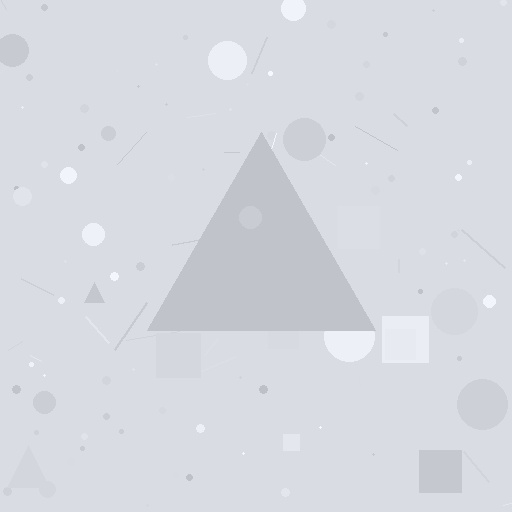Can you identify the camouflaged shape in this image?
The camouflaged shape is a triangle.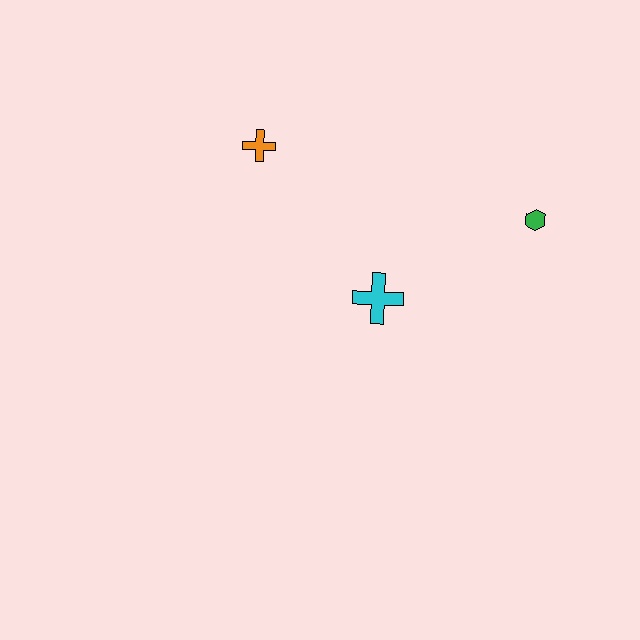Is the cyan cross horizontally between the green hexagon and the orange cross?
Yes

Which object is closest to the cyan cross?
The green hexagon is closest to the cyan cross.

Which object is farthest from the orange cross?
The green hexagon is farthest from the orange cross.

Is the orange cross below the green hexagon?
No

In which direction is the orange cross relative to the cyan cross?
The orange cross is above the cyan cross.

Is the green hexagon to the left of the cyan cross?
No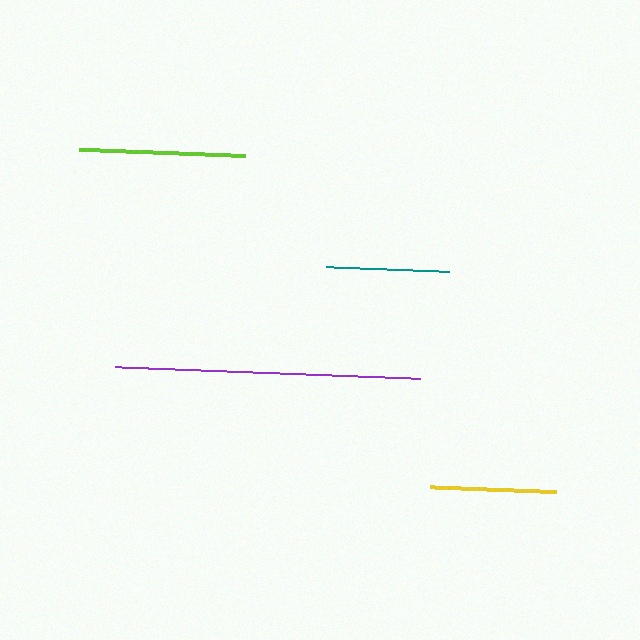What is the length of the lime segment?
The lime segment is approximately 166 pixels long.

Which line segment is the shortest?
The teal line is the shortest at approximately 123 pixels.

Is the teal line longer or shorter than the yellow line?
The yellow line is longer than the teal line.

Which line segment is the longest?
The purple line is the longest at approximately 305 pixels.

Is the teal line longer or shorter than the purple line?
The purple line is longer than the teal line.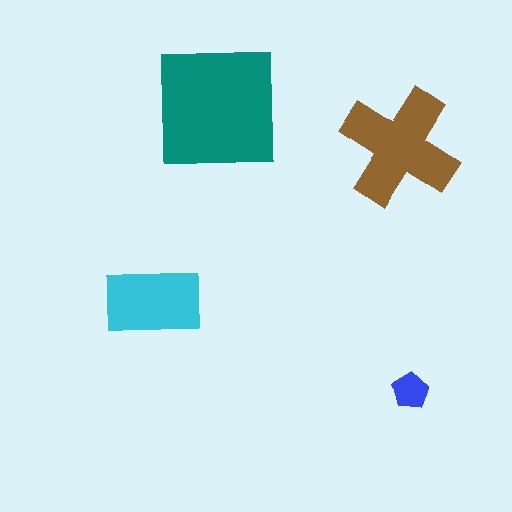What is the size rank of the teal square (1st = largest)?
1st.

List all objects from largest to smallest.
The teal square, the brown cross, the cyan rectangle, the blue pentagon.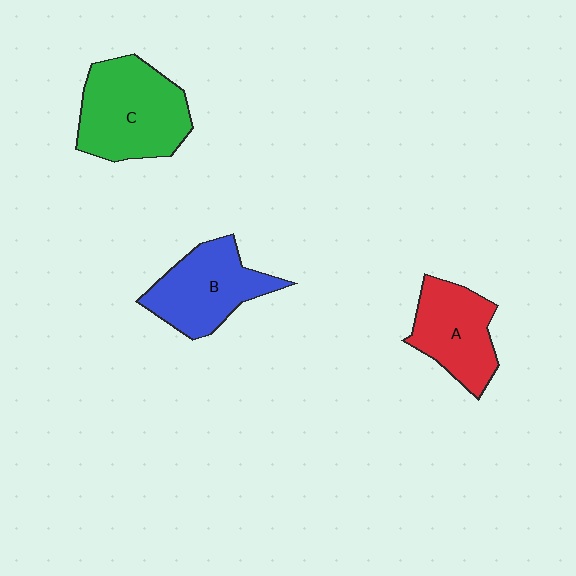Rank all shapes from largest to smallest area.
From largest to smallest: C (green), B (blue), A (red).